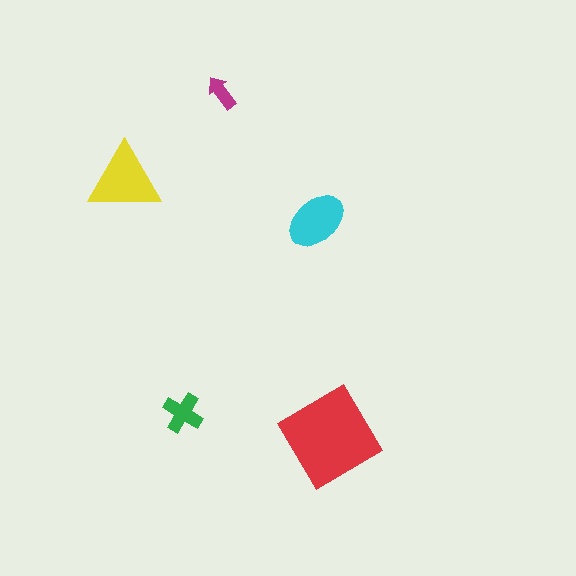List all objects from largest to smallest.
The red diamond, the yellow triangle, the cyan ellipse, the green cross, the magenta arrow.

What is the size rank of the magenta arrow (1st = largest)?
5th.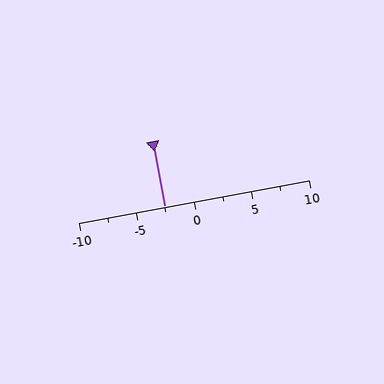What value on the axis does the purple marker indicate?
The marker indicates approximately -2.5.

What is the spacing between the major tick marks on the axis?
The major ticks are spaced 5 apart.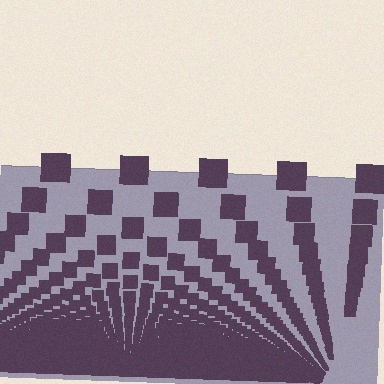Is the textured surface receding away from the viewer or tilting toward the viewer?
The surface appears to tilt toward the viewer. Texture elements get larger and sparser toward the top.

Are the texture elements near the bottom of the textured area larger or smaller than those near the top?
Smaller. The gradient is inverted — elements near the bottom are smaller and denser.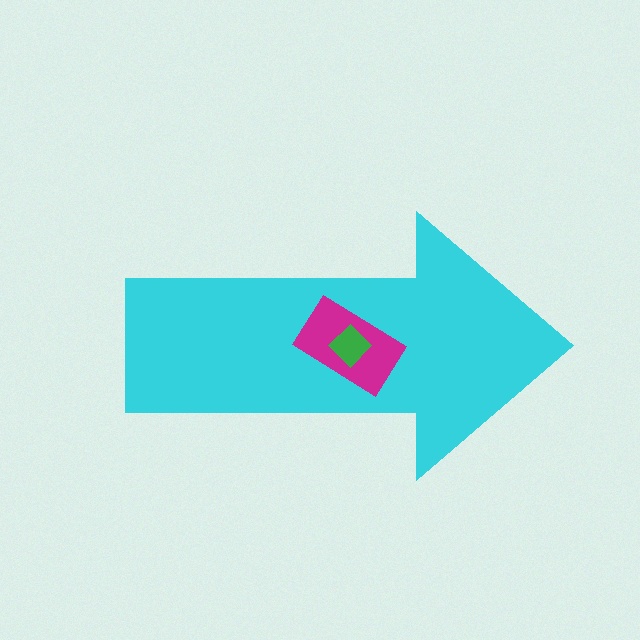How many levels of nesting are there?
3.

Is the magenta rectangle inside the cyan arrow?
Yes.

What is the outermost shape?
The cyan arrow.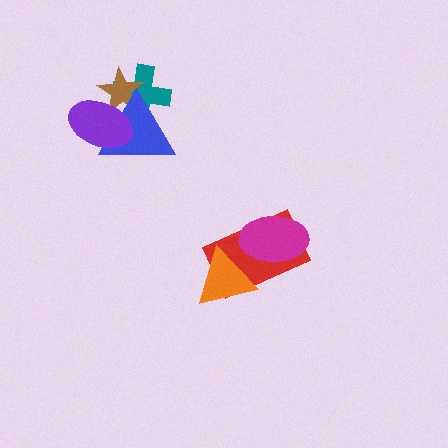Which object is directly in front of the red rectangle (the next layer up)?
The magenta ellipse is directly in front of the red rectangle.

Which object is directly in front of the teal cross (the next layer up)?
The brown star is directly in front of the teal cross.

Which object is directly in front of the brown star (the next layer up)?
The blue triangle is directly in front of the brown star.